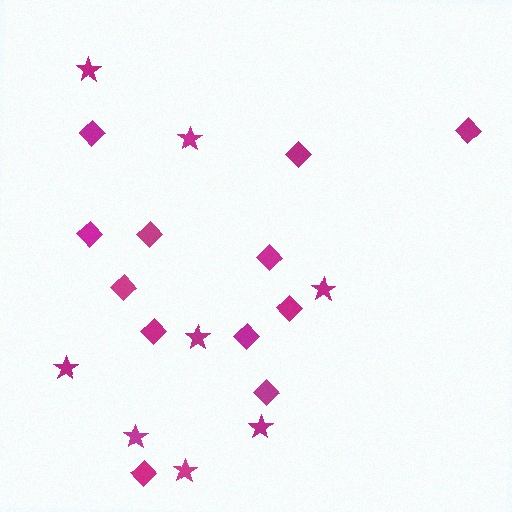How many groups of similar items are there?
There are 2 groups: one group of stars (8) and one group of diamonds (12).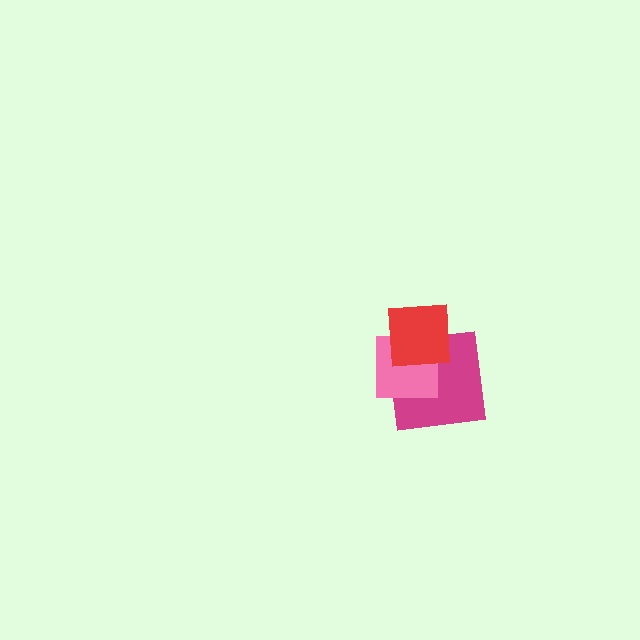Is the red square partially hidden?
No, no other shape covers it.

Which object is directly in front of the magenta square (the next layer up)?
The pink square is directly in front of the magenta square.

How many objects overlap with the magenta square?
2 objects overlap with the magenta square.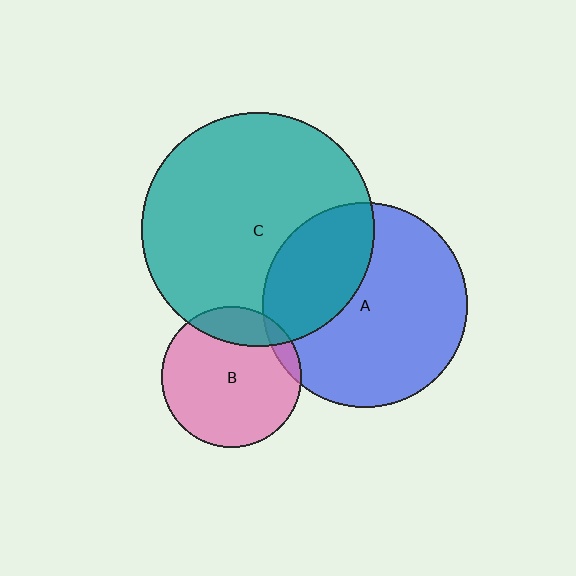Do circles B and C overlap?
Yes.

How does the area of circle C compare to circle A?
Approximately 1.3 times.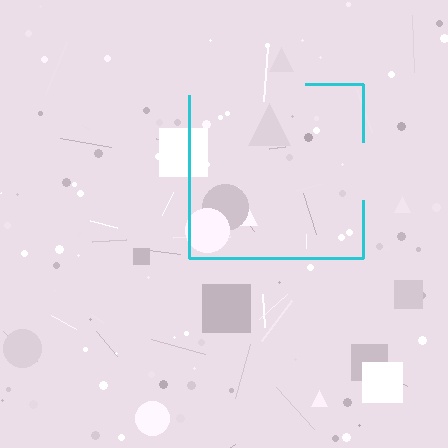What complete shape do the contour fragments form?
The contour fragments form a square.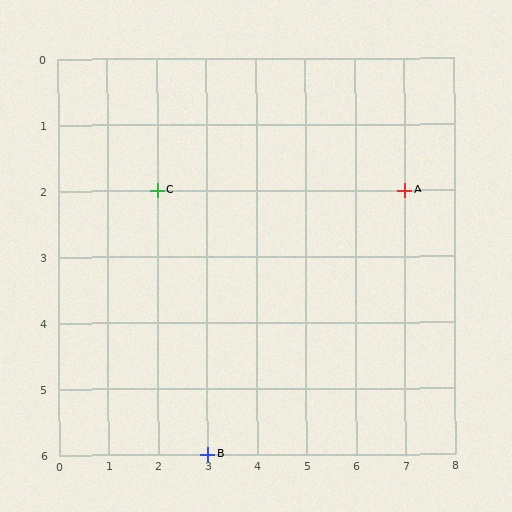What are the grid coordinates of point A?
Point A is at grid coordinates (7, 2).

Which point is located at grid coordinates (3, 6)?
Point B is at (3, 6).